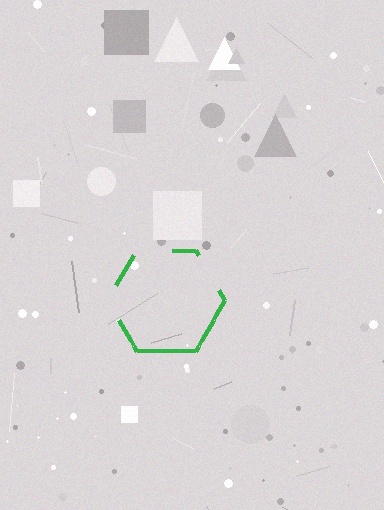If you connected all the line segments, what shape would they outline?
They would outline a hexagon.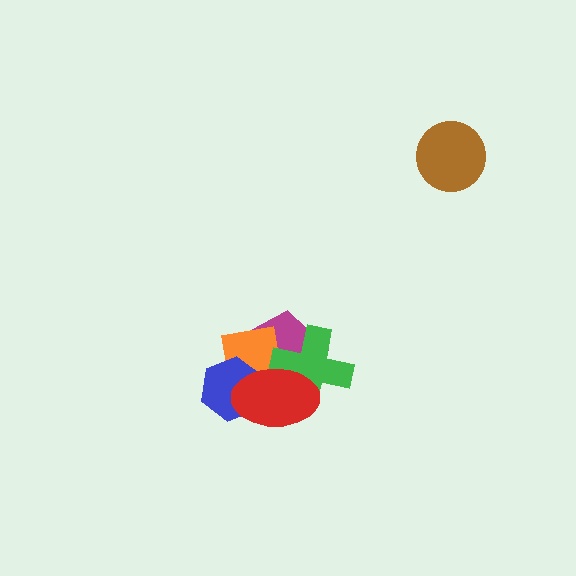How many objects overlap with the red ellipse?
4 objects overlap with the red ellipse.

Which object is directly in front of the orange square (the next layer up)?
The green cross is directly in front of the orange square.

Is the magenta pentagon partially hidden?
Yes, it is partially covered by another shape.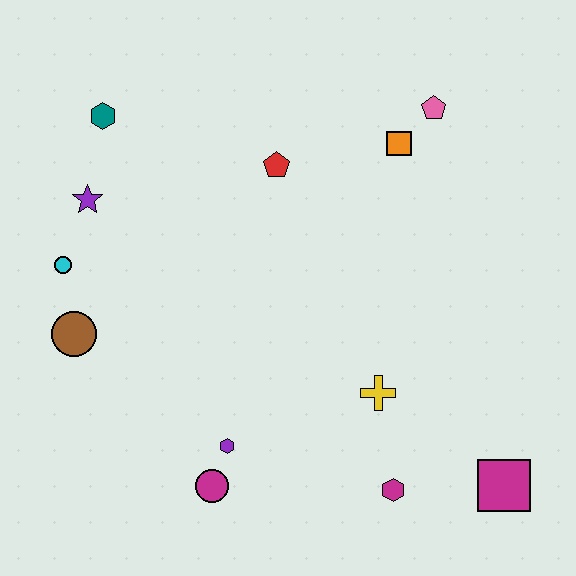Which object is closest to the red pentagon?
The orange square is closest to the red pentagon.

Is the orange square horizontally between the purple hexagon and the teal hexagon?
No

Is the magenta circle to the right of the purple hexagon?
No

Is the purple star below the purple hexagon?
No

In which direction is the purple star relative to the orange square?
The purple star is to the left of the orange square.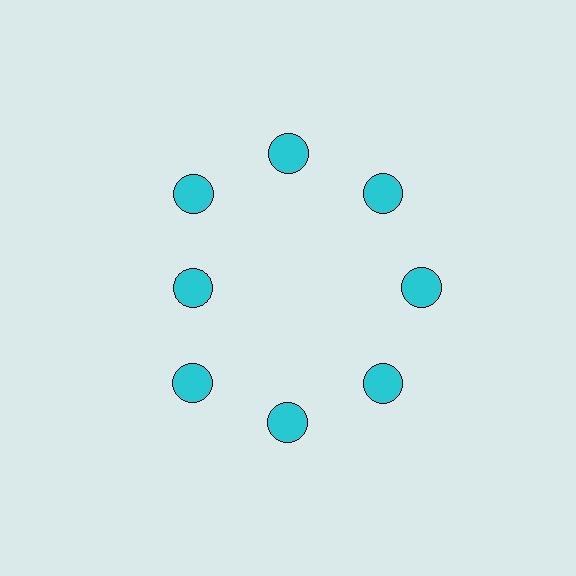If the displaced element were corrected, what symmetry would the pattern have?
It would have 8-fold rotational symmetry — the pattern would map onto itself every 45 degrees.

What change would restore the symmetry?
The symmetry would be restored by moving it outward, back onto the ring so that all 8 circles sit at equal angles and equal distance from the center.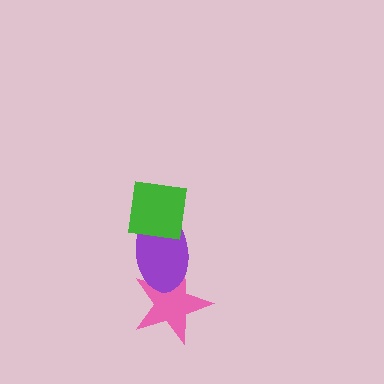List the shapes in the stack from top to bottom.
From top to bottom: the green square, the purple ellipse, the pink star.